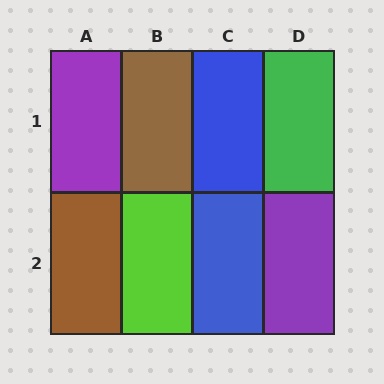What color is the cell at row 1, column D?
Green.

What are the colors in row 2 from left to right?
Brown, lime, blue, purple.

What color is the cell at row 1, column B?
Brown.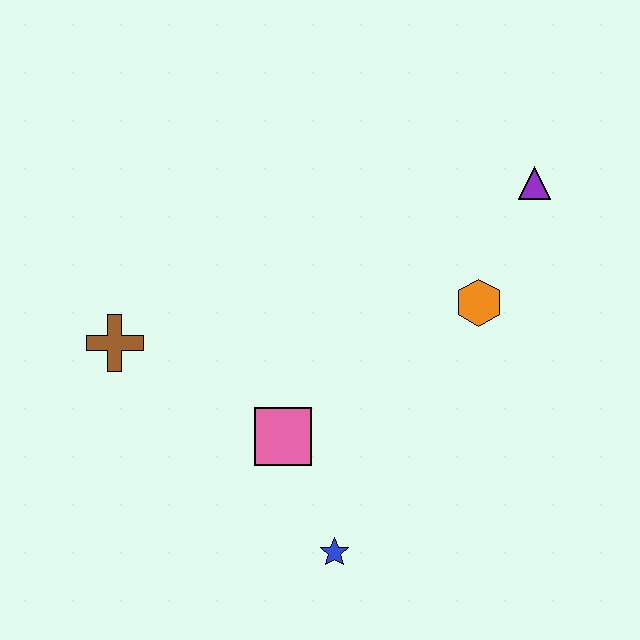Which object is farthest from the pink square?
The purple triangle is farthest from the pink square.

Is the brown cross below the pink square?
No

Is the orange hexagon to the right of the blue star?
Yes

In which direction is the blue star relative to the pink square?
The blue star is below the pink square.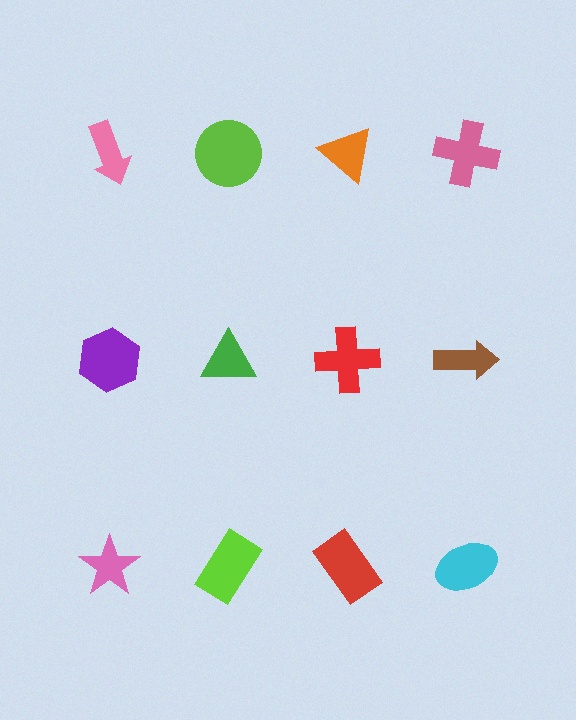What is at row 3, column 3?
A red rectangle.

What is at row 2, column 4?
A brown arrow.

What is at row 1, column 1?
A pink arrow.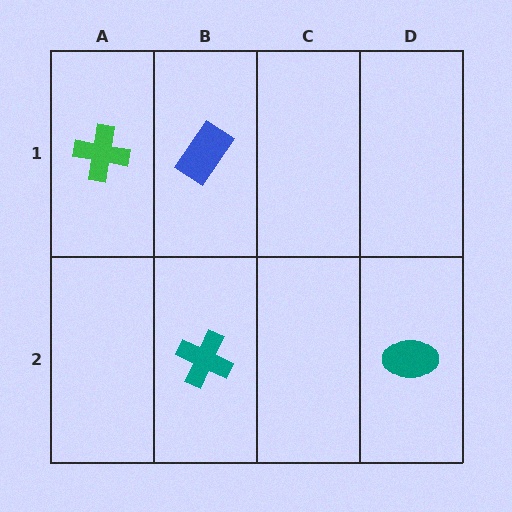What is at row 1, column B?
A blue rectangle.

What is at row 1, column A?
A green cross.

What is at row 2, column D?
A teal ellipse.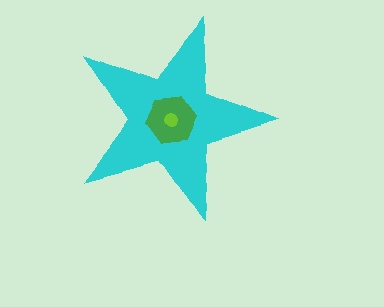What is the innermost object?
The lime circle.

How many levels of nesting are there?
3.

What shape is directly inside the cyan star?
The green hexagon.